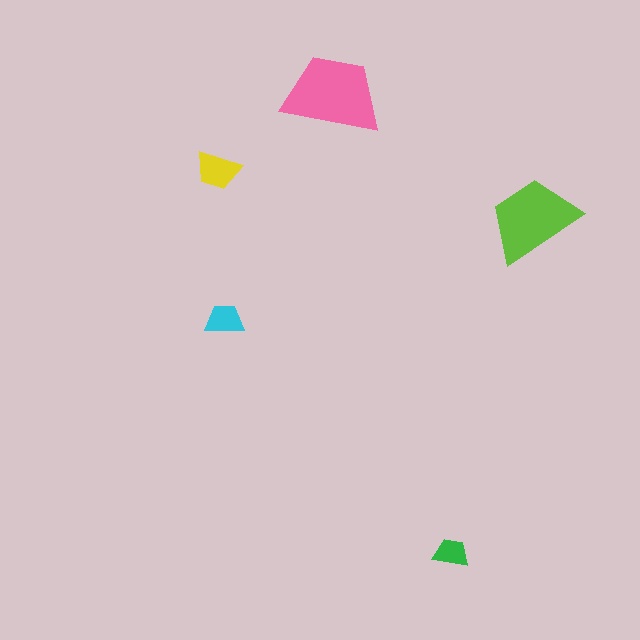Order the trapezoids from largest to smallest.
the pink one, the lime one, the yellow one, the cyan one, the green one.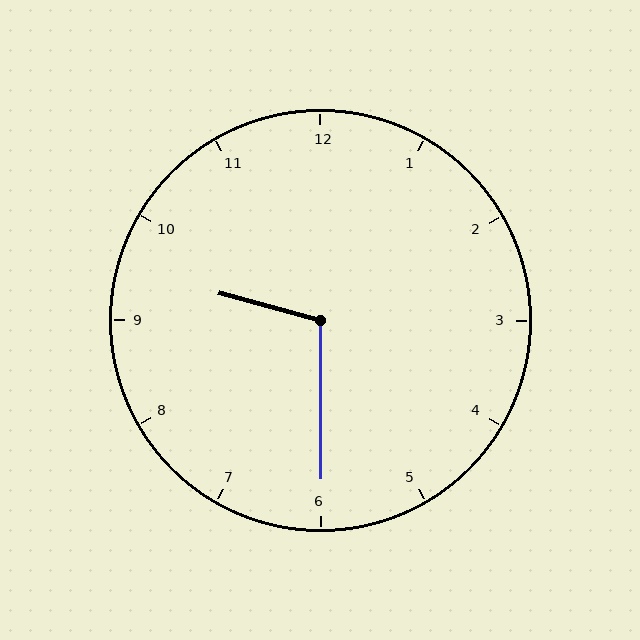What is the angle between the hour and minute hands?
Approximately 105 degrees.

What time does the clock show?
9:30.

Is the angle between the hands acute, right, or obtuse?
It is obtuse.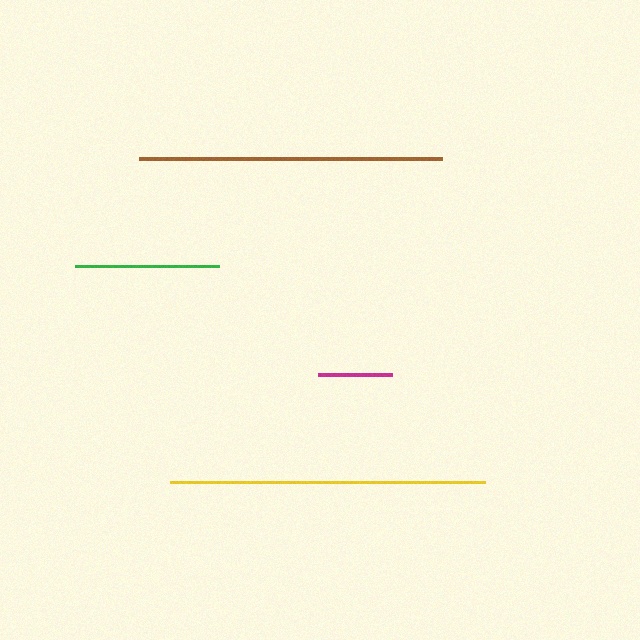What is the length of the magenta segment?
The magenta segment is approximately 74 pixels long.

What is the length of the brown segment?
The brown segment is approximately 302 pixels long.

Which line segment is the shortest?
The magenta line is the shortest at approximately 74 pixels.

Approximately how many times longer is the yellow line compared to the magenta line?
The yellow line is approximately 4.3 times the length of the magenta line.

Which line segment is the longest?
The yellow line is the longest at approximately 314 pixels.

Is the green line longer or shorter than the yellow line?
The yellow line is longer than the green line.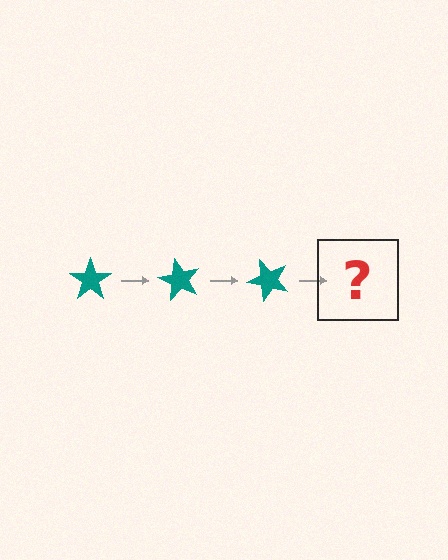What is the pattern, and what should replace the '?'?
The pattern is that the star rotates 60 degrees each step. The '?' should be a teal star rotated 180 degrees.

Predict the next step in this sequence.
The next step is a teal star rotated 180 degrees.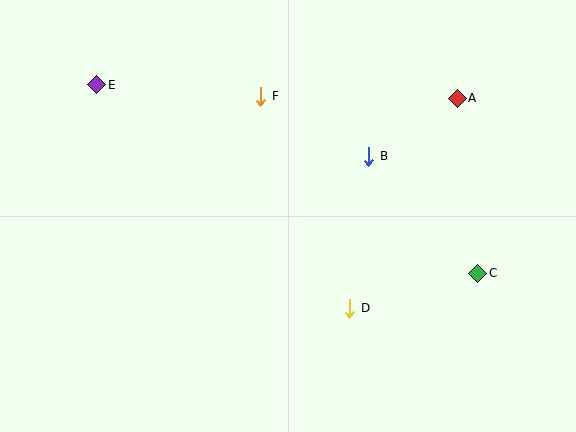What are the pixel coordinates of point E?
Point E is at (97, 85).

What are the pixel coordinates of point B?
Point B is at (369, 156).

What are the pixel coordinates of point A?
Point A is at (457, 98).